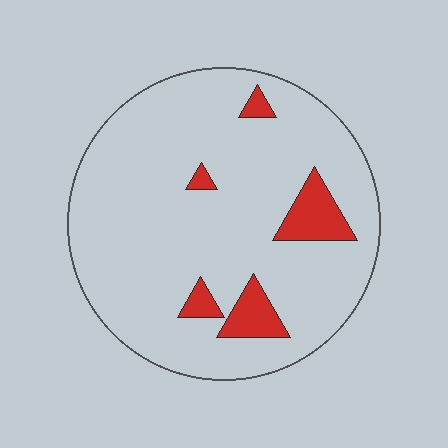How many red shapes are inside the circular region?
5.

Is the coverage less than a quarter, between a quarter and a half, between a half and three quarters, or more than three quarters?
Less than a quarter.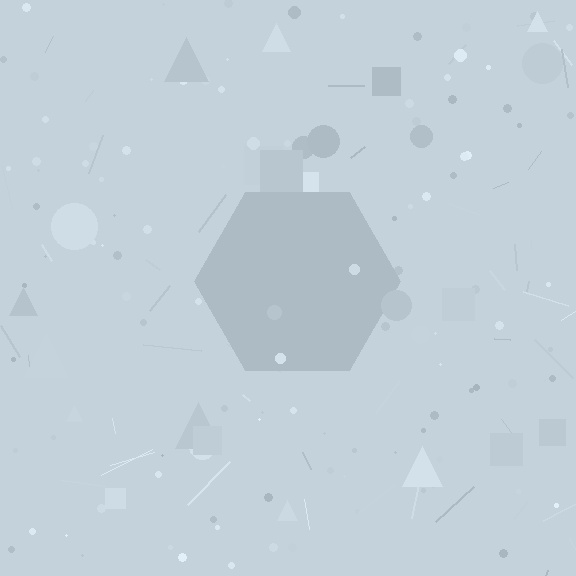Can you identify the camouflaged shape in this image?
The camouflaged shape is a hexagon.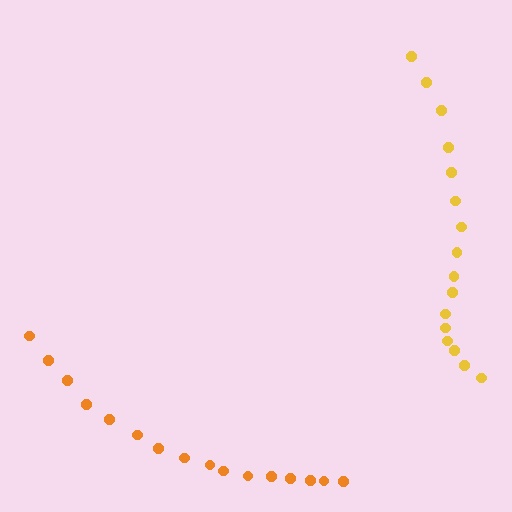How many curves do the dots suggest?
There are 2 distinct paths.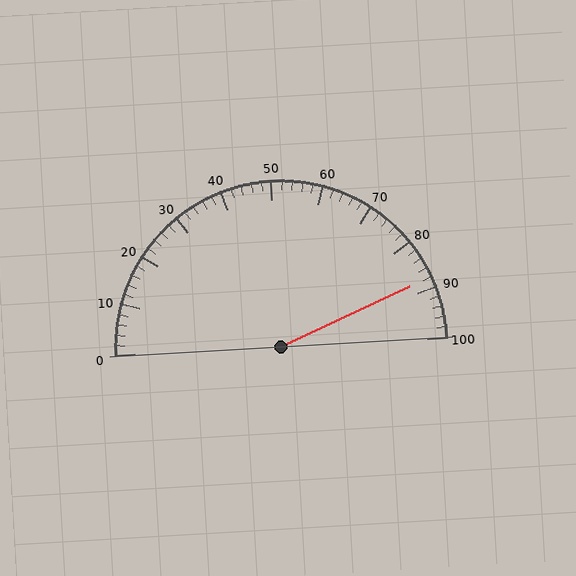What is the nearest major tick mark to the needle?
The nearest major tick mark is 90.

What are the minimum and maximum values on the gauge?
The gauge ranges from 0 to 100.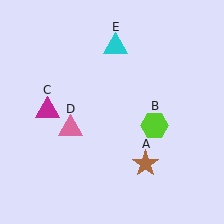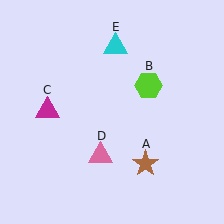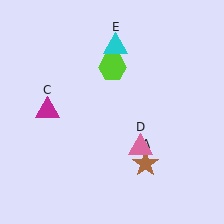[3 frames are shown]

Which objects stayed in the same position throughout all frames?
Brown star (object A) and magenta triangle (object C) and cyan triangle (object E) remained stationary.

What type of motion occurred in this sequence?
The lime hexagon (object B), pink triangle (object D) rotated counterclockwise around the center of the scene.